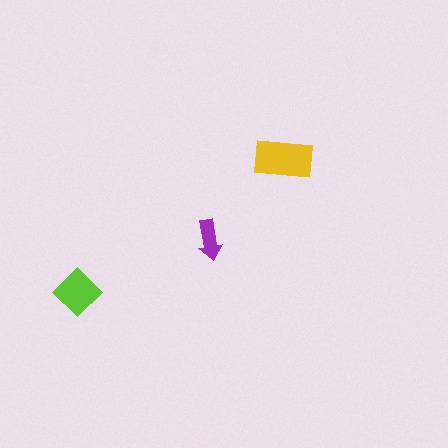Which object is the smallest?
The purple arrow.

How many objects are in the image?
There are 3 objects in the image.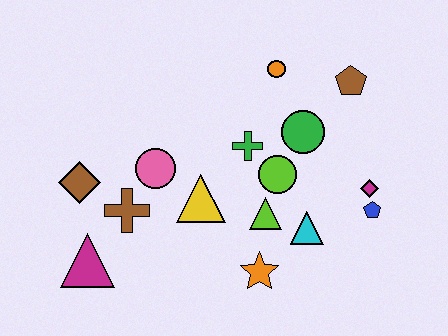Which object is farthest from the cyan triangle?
The brown diamond is farthest from the cyan triangle.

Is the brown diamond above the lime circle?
No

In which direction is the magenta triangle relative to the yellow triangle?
The magenta triangle is to the left of the yellow triangle.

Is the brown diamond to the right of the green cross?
No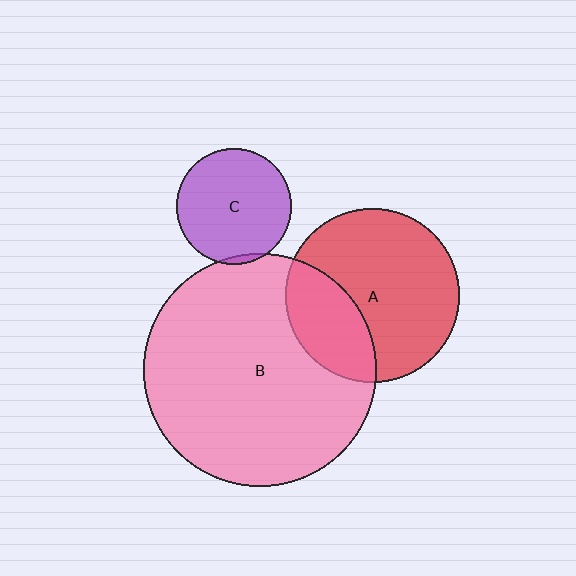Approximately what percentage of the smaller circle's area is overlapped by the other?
Approximately 5%.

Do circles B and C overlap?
Yes.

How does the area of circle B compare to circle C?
Approximately 4.0 times.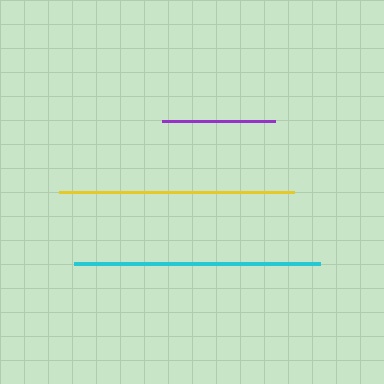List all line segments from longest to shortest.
From longest to shortest: cyan, yellow, purple.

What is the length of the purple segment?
The purple segment is approximately 113 pixels long.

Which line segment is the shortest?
The purple line is the shortest at approximately 113 pixels.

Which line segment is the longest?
The cyan line is the longest at approximately 246 pixels.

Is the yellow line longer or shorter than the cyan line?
The cyan line is longer than the yellow line.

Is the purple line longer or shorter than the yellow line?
The yellow line is longer than the purple line.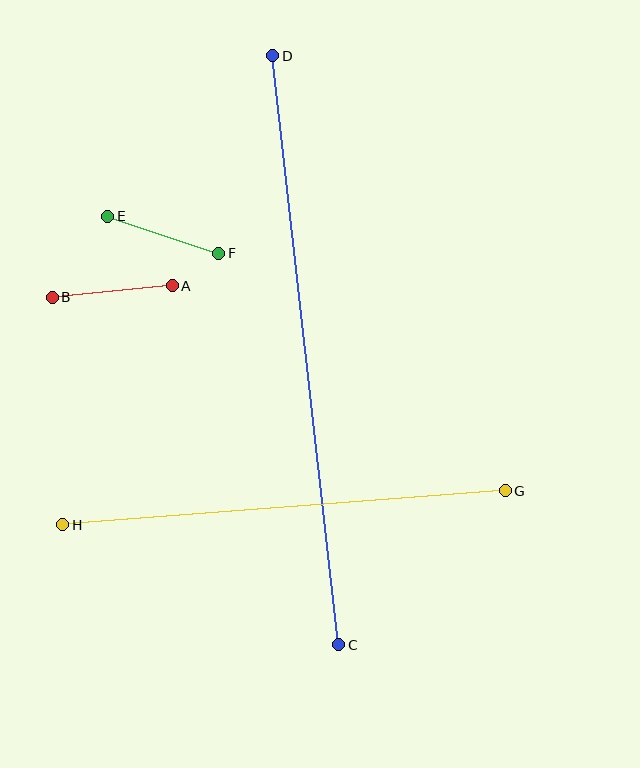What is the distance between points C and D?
The distance is approximately 592 pixels.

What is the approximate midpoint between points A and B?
The midpoint is at approximately (112, 292) pixels.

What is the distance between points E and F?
The distance is approximately 117 pixels.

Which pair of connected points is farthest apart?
Points C and D are farthest apart.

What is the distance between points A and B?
The distance is approximately 120 pixels.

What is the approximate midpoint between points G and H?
The midpoint is at approximately (284, 508) pixels.